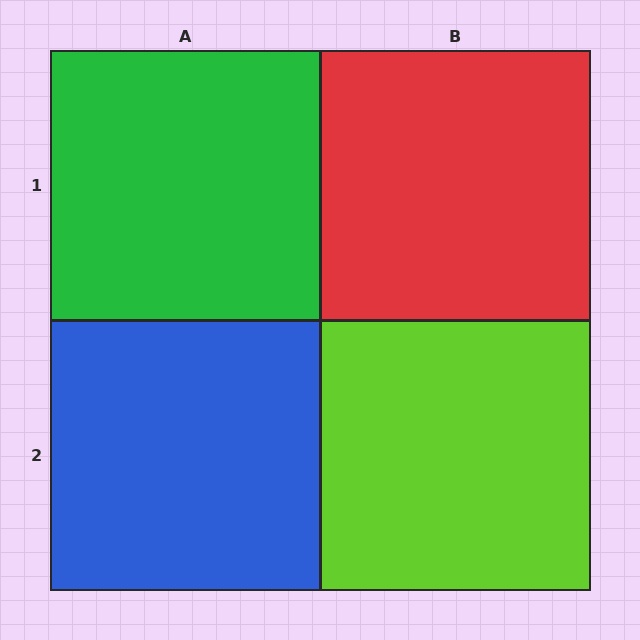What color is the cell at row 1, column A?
Green.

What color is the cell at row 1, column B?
Red.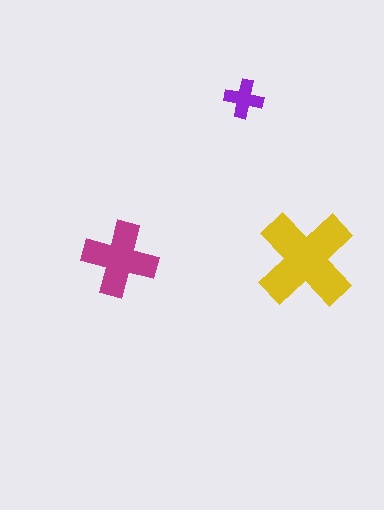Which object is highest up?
The purple cross is topmost.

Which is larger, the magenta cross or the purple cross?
The magenta one.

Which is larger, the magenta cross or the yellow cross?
The yellow one.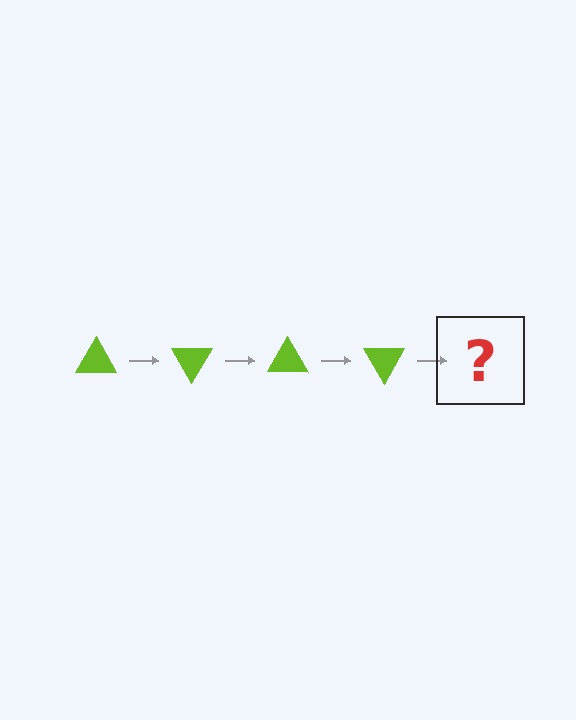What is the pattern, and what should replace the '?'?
The pattern is that the triangle rotates 60 degrees each step. The '?' should be a lime triangle rotated 240 degrees.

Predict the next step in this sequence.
The next step is a lime triangle rotated 240 degrees.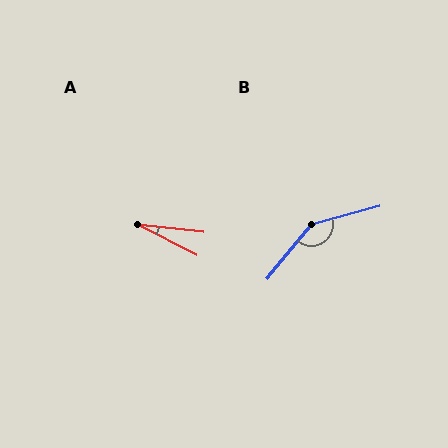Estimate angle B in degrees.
Approximately 144 degrees.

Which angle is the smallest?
A, at approximately 21 degrees.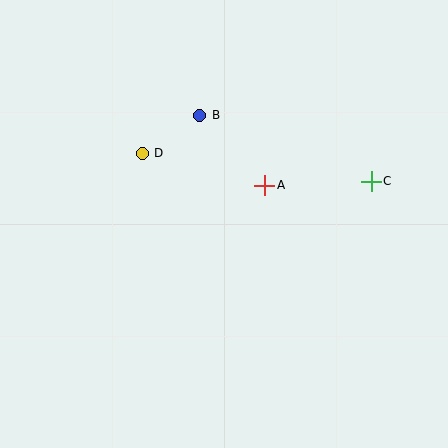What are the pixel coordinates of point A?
Point A is at (265, 185).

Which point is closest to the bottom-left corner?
Point D is closest to the bottom-left corner.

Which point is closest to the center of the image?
Point A at (265, 185) is closest to the center.